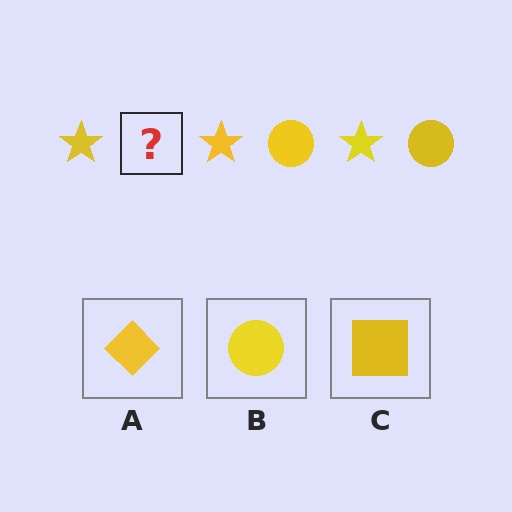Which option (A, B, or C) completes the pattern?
B.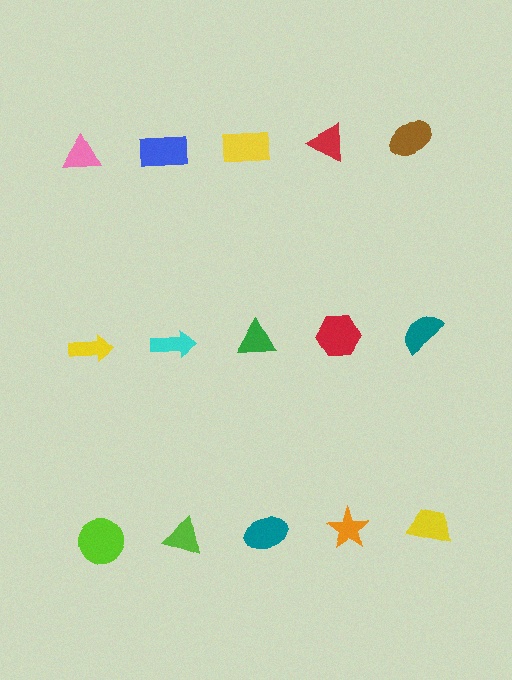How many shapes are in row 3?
5 shapes.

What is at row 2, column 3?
A green triangle.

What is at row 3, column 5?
A yellow trapezoid.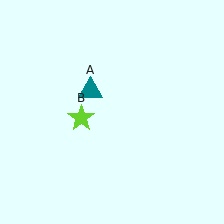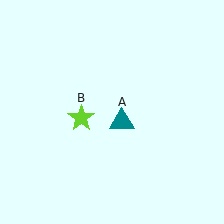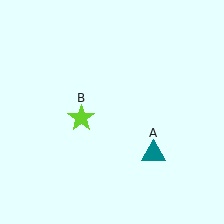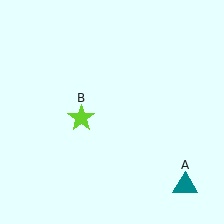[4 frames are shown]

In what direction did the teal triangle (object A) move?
The teal triangle (object A) moved down and to the right.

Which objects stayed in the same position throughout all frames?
Lime star (object B) remained stationary.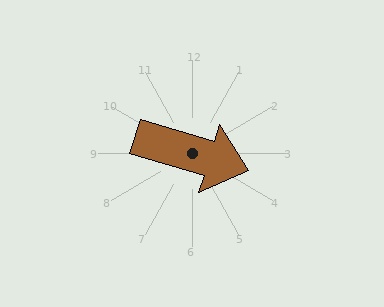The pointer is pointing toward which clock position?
Roughly 4 o'clock.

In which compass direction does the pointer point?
East.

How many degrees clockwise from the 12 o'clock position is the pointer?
Approximately 107 degrees.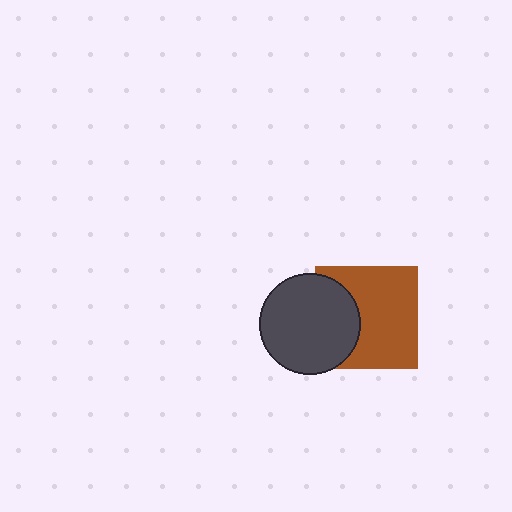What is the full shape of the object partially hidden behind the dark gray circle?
The partially hidden object is a brown square.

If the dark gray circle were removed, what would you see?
You would see the complete brown square.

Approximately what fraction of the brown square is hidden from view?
Roughly 33% of the brown square is hidden behind the dark gray circle.